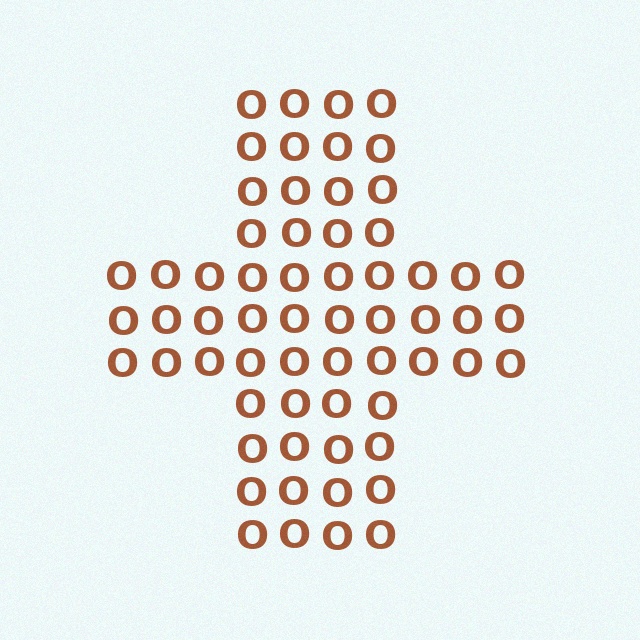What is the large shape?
The large shape is a cross.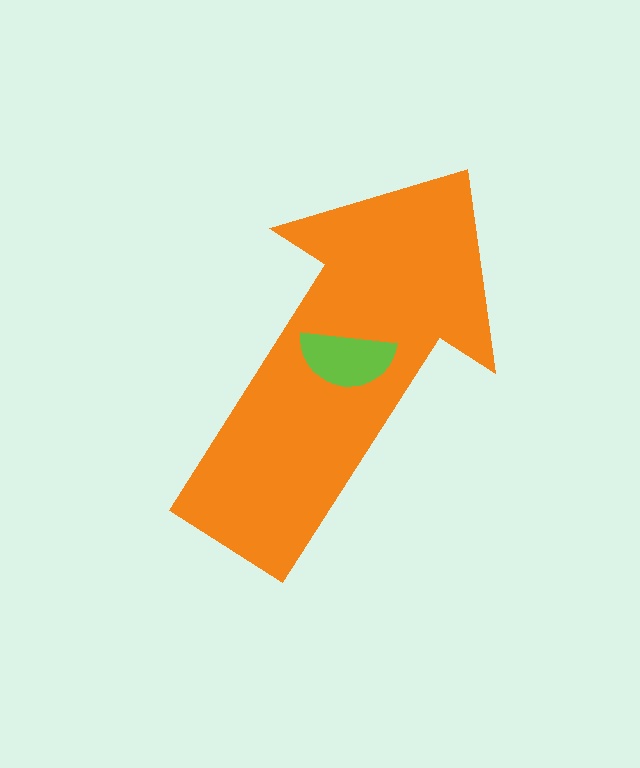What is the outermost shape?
The orange arrow.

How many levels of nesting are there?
2.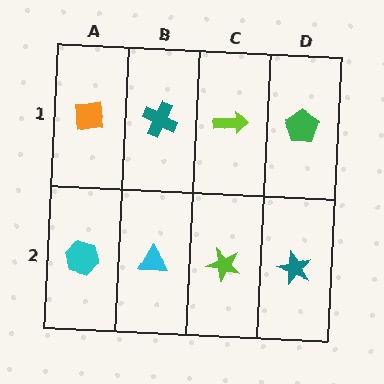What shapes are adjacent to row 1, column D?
A teal star (row 2, column D), a lime arrow (row 1, column C).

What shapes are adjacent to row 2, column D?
A green pentagon (row 1, column D), a lime star (row 2, column C).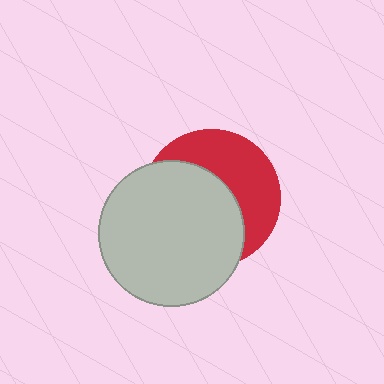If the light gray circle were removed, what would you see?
You would see the complete red circle.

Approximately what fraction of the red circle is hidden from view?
Roughly 57% of the red circle is hidden behind the light gray circle.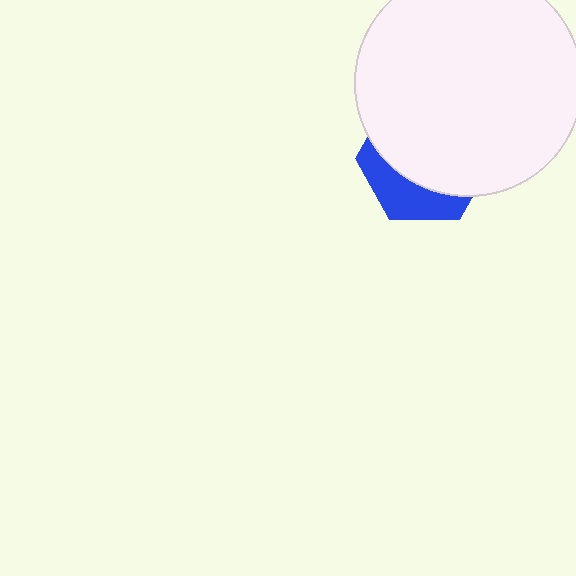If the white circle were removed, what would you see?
You would see the complete blue hexagon.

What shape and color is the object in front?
The object in front is a white circle.